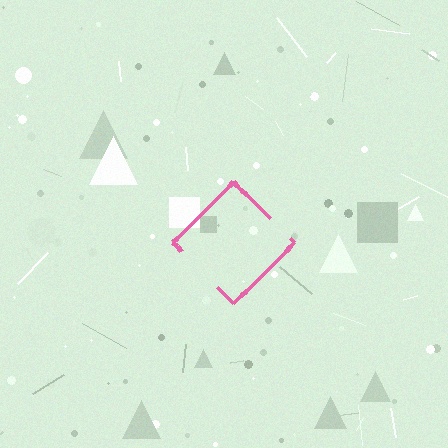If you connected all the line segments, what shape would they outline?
They would outline a diamond.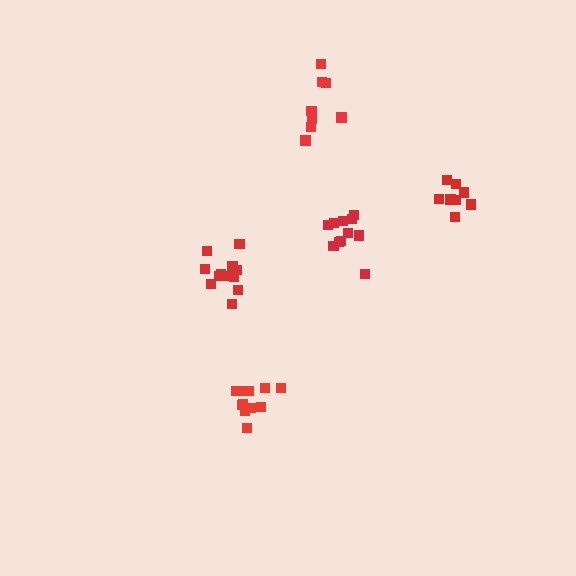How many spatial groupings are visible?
There are 5 spatial groupings.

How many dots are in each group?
Group 1: 11 dots, Group 2: 8 dots, Group 3: 12 dots, Group 4: 11 dots, Group 5: 10 dots (52 total).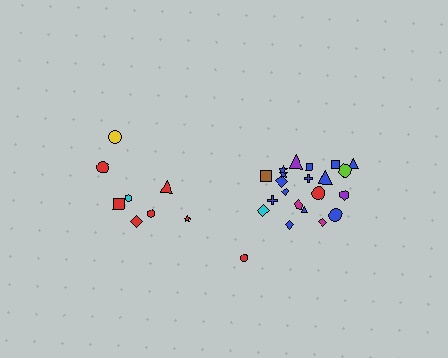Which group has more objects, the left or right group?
The right group.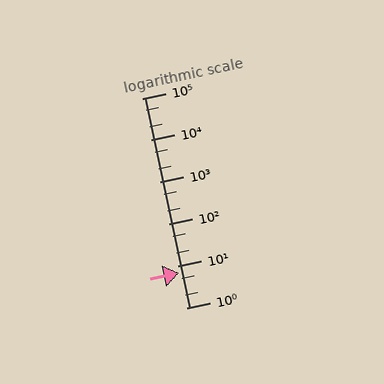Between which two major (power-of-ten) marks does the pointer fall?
The pointer is between 1 and 10.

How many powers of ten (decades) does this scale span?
The scale spans 5 decades, from 1 to 100000.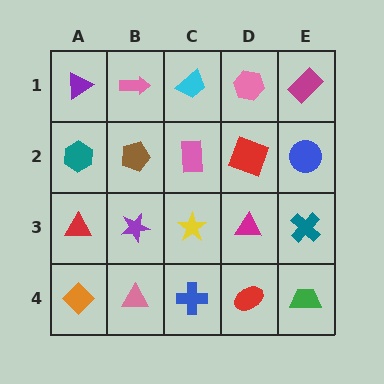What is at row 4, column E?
A green trapezoid.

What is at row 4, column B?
A pink triangle.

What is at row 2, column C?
A pink rectangle.